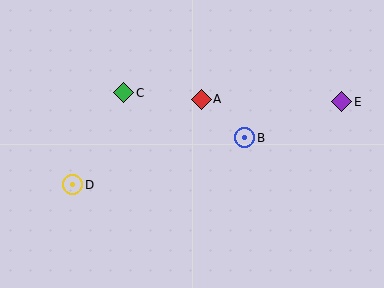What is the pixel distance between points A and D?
The distance between A and D is 154 pixels.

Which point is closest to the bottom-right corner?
Point E is closest to the bottom-right corner.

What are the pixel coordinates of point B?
Point B is at (245, 138).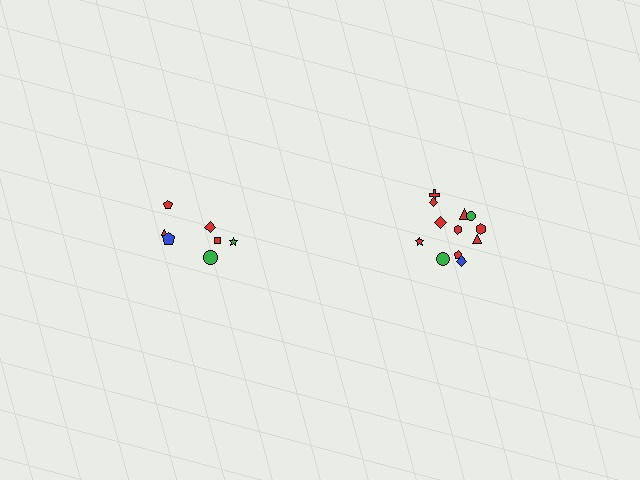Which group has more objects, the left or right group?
The right group.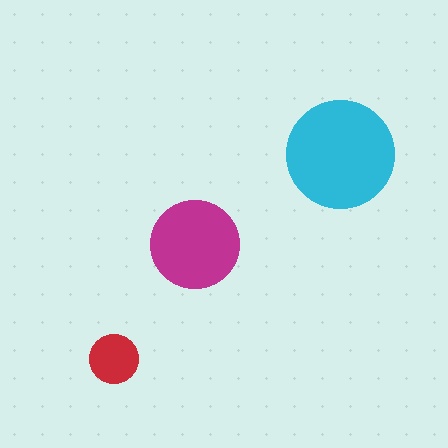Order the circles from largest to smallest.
the cyan one, the magenta one, the red one.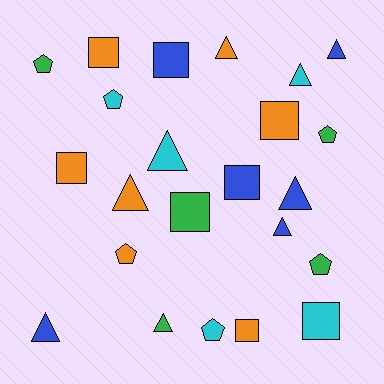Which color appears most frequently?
Orange, with 7 objects.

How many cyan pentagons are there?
There are 2 cyan pentagons.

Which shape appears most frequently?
Triangle, with 9 objects.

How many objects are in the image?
There are 23 objects.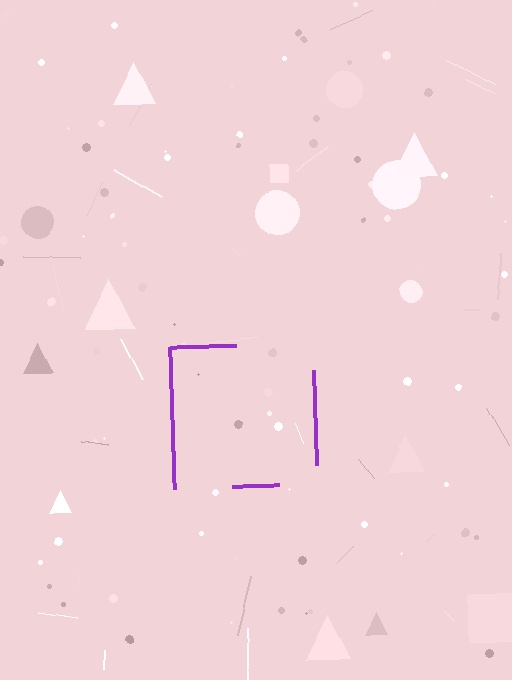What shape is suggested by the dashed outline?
The dashed outline suggests a square.